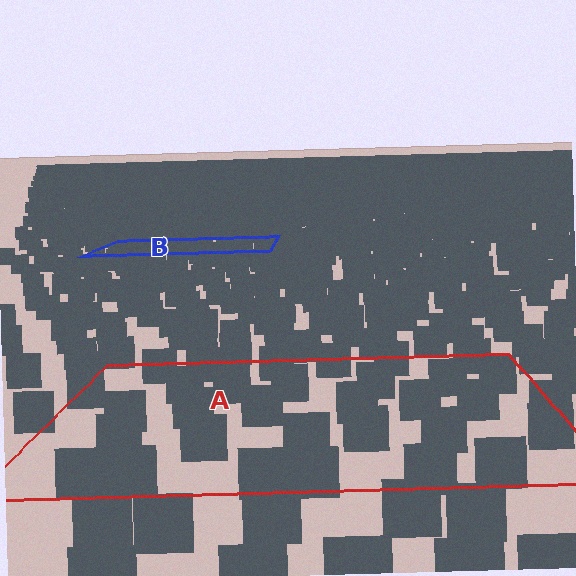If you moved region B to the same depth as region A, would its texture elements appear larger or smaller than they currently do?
They would appear larger. At a closer depth, the same texture elements are projected at a bigger on-screen size.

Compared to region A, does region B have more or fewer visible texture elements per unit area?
Region B has more texture elements per unit area — they are packed more densely because it is farther away.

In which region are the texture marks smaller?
The texture marks are smaller in region B, because it is farther away.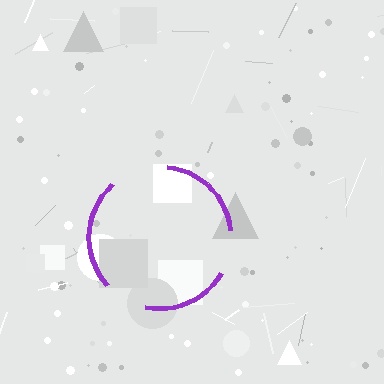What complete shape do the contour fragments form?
The contour fragments form a circle.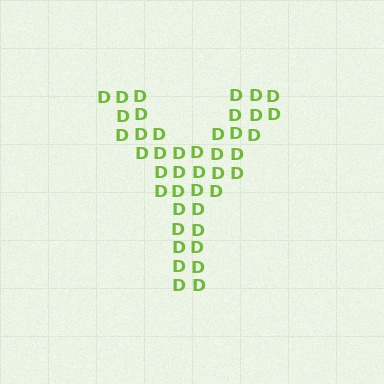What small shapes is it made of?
It is made of small letter D's.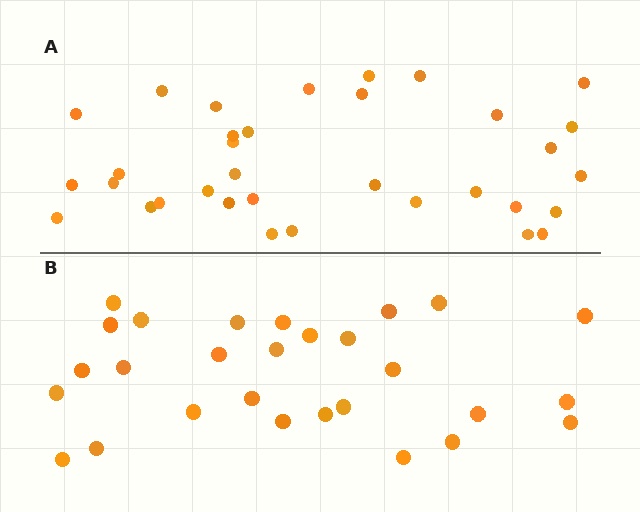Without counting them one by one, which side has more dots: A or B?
Region A (the top region) has more dots.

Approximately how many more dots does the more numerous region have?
Region A has about 6 more dots than region B.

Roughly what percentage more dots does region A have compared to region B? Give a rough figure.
About 20% more.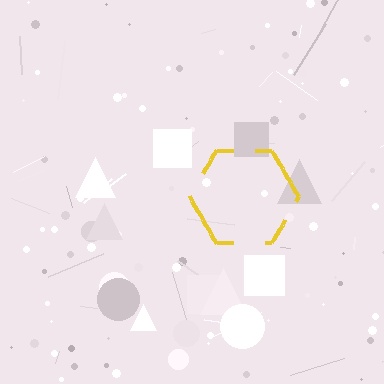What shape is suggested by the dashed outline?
The dashed outline suggests a hexagon.